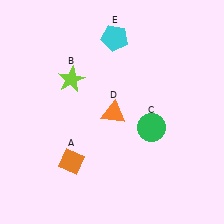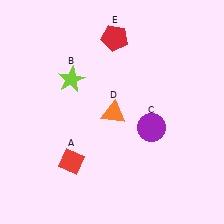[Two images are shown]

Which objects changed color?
A changed from orange to red. C changed from green to purple. E changed from cyan to red.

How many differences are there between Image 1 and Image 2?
There are 3 differences between the two images.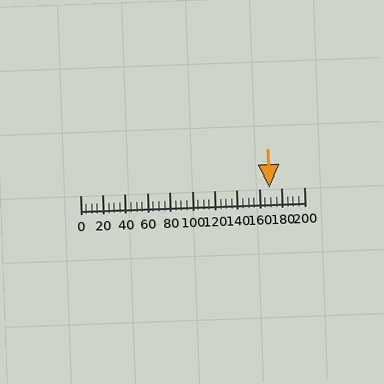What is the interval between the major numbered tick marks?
The major tick marks are spaced 20 units apart.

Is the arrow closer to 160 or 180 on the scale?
The arrow is closer to 160.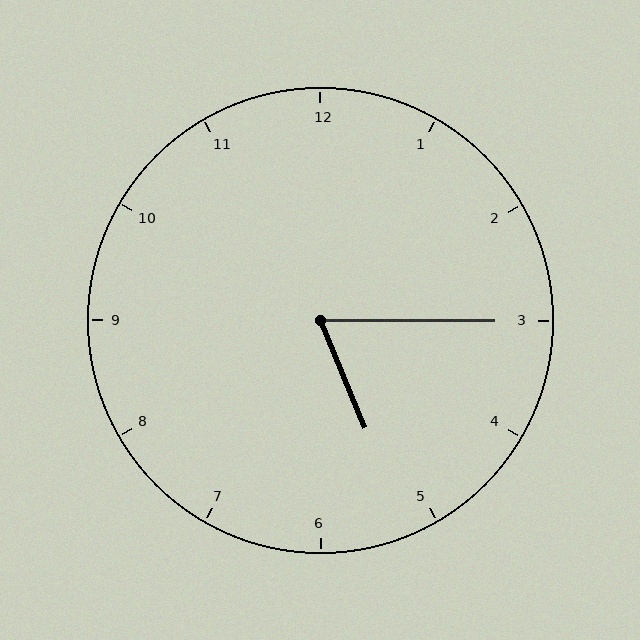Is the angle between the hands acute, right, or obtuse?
It is acute.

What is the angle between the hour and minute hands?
Approximately 68 degrees.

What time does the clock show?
5:15.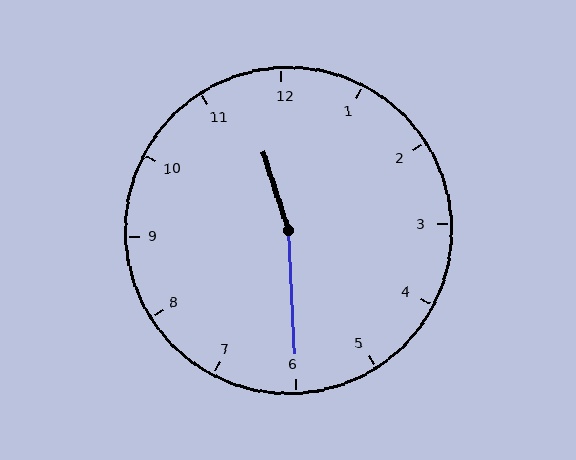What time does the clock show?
11:30.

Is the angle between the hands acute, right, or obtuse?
It is obtuse.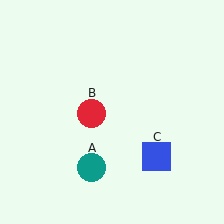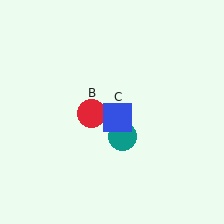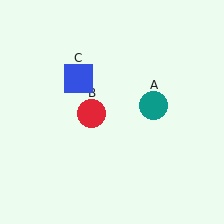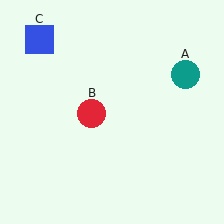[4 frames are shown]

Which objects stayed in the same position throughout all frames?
Red circle (object B) remained stationary.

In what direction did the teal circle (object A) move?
The teal circle (object A) moved up and to the right.